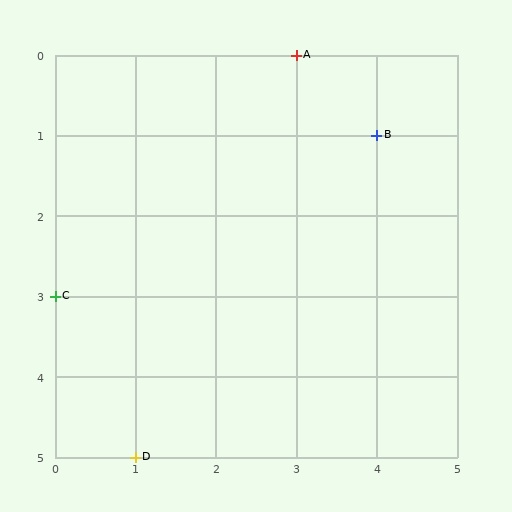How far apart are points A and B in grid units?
Points A and B are 1 column and 1 row apart (about 1.4 grid units diagonally).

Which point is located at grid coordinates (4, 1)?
Point B is at (4, 1).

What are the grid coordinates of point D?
Point D is at grid coordinates (1, 5).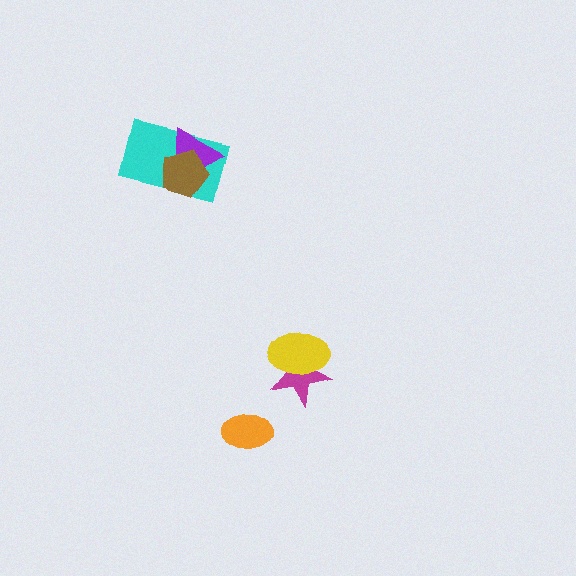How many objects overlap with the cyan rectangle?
2 objects overlap with the cyan rectangle.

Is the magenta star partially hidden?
Yes, it is partially covered by another shape.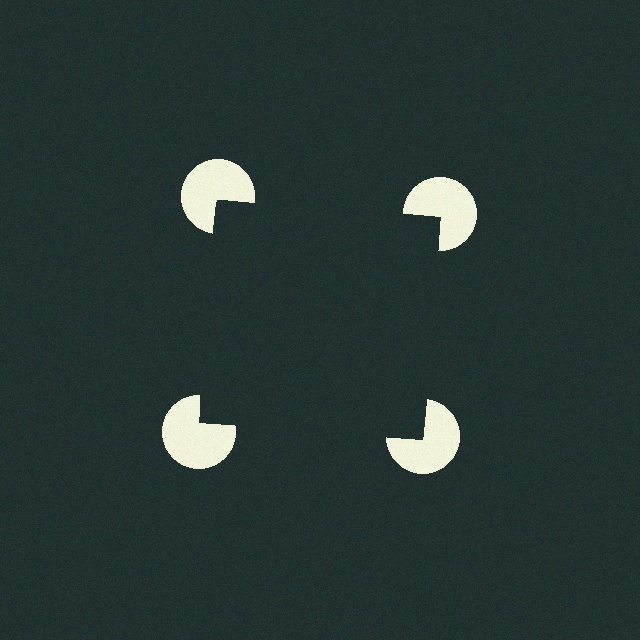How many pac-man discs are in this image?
There are 4 — one at each vertex of the illusory square.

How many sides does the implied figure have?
4 sides.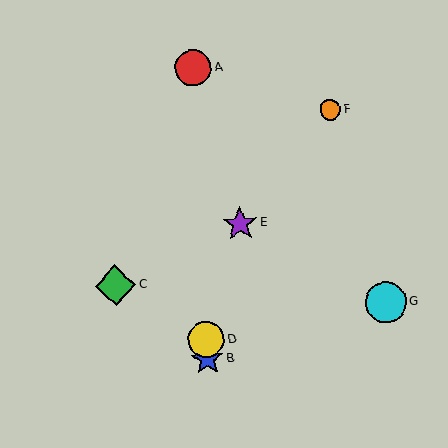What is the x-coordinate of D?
Object D is at x≈206.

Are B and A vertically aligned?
Yes, both are at x≈207.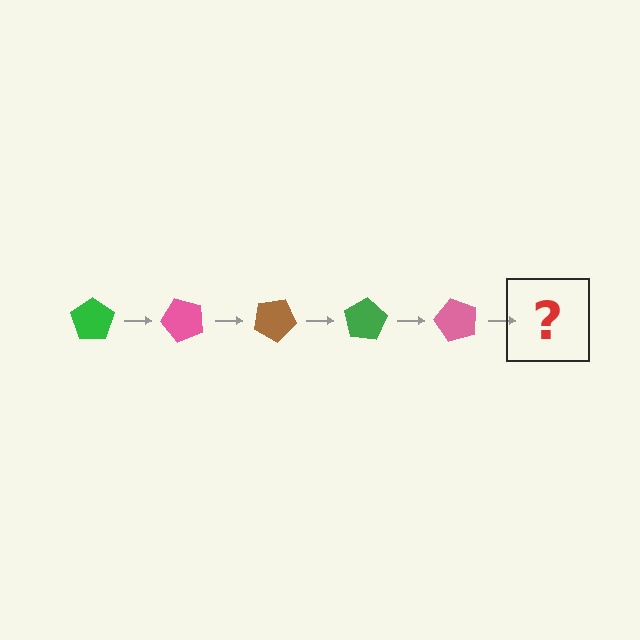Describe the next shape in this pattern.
It should be a brown pentagon, rotated 250 degrees from the start.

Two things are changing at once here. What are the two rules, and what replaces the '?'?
The two rules are that it rotates 50 degrees each step and the color cycles through green, pink, and brown. The '?' should be a brown pentagon, rotated 250 degrees from the start.